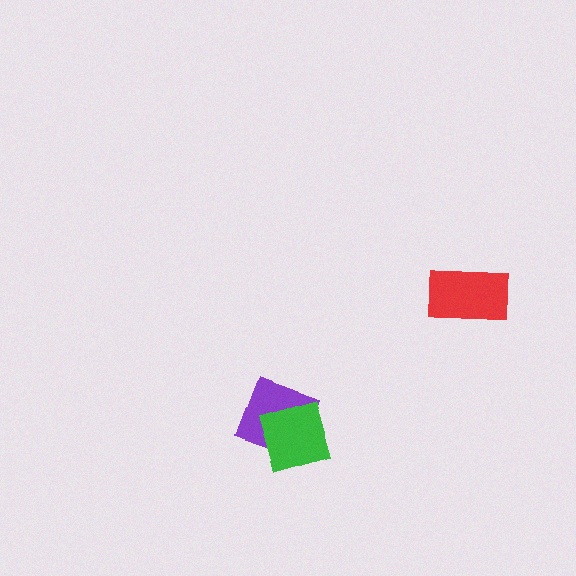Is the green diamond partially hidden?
No, no other shape covers it.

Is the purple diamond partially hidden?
Yes, it is partially covered by another shape.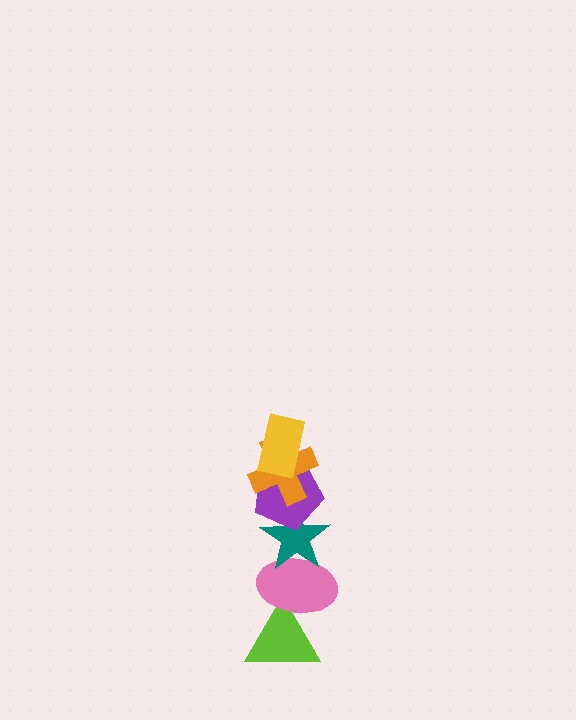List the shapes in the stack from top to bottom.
From top to bottom: the yellow rectangle, the orange cross, the purple pentagon, the teal star, the pink ellipse, the lime triangle.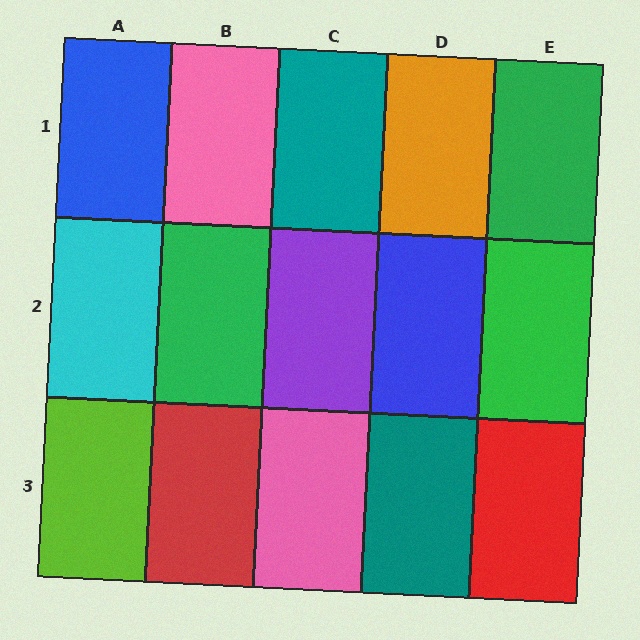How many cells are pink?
2 cells are pink.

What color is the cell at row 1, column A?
Blue.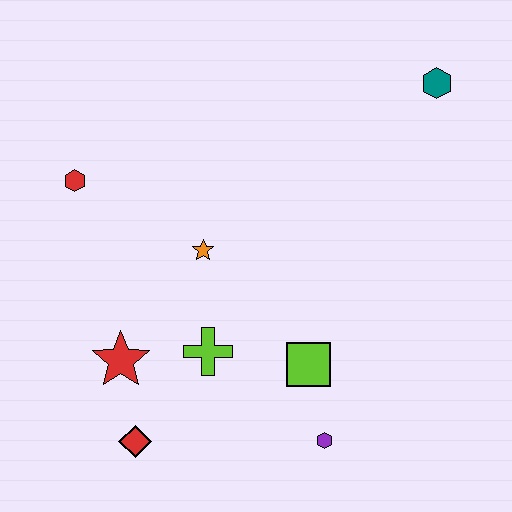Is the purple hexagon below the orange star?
Yes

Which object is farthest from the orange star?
The teal hexagon is farthest from the orange star.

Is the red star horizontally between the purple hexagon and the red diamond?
No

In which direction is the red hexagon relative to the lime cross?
The red hexagon is above the lime cross.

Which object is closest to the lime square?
The purple hexagon is closest to the lime square.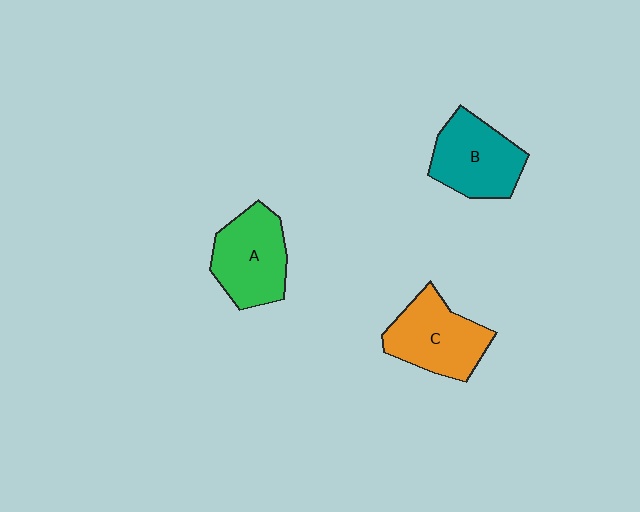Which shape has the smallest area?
Shape B (teal).